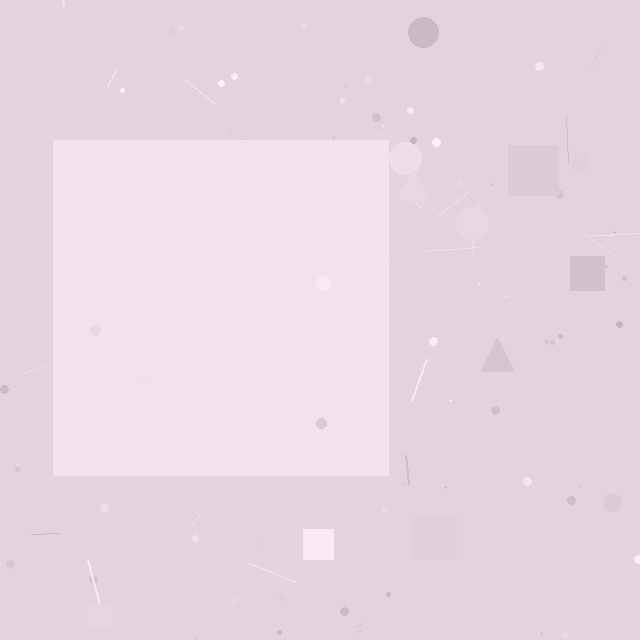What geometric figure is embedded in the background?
A square is embedded in the background.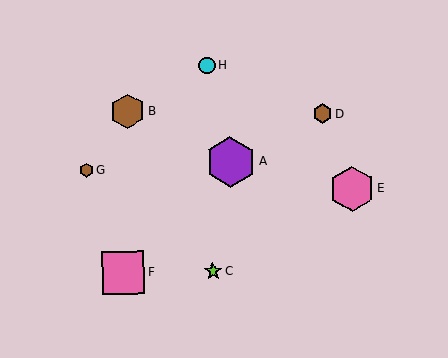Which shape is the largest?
The purple hexagon (labeled A) is the largest.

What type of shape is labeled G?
Shape G is a brown hexagon.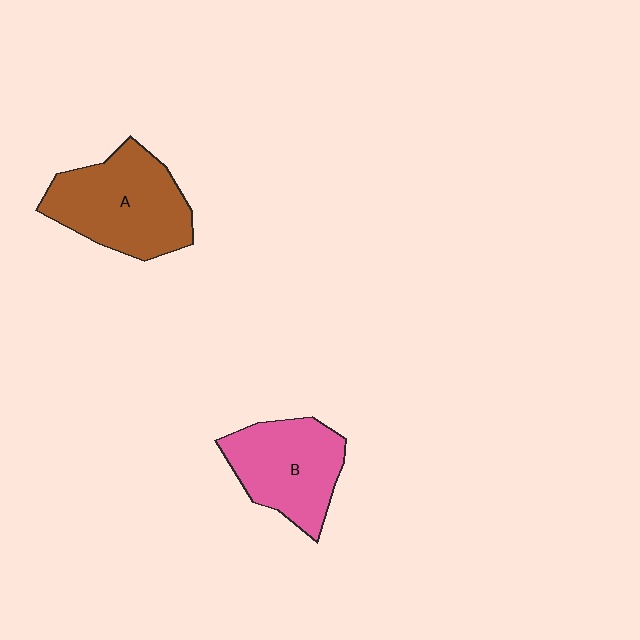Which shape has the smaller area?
Shape B (pink).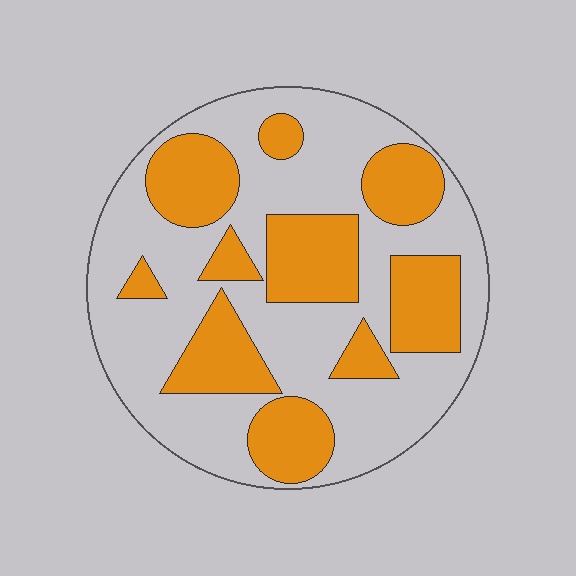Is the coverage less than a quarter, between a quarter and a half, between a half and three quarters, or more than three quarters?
Between a quarter and a half.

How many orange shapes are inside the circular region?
10.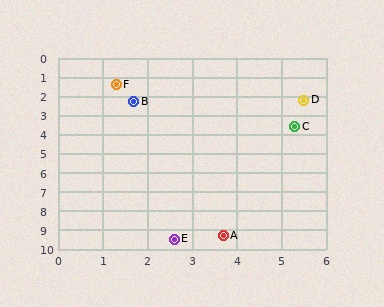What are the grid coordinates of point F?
Point F is at approximately (1.3, 1.4).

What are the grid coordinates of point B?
Point B is at approximately (1.7, 2.3).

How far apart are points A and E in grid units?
Points A and E are about 1.1 grid units apart.